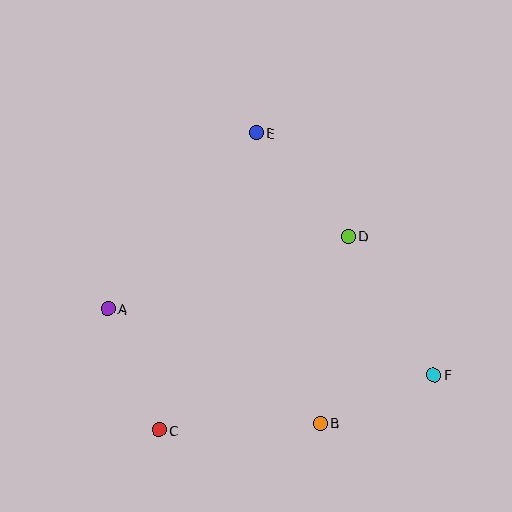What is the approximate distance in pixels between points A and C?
The distance between A and C is approximately 132 pixels.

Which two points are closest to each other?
Points B and F are closest to each other.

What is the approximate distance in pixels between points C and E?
The distance between C and E is approximately 313 pixels.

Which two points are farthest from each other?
Points A and F are farthest from each other.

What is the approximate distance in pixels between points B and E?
The distance between B and E is approximately 298 pixels.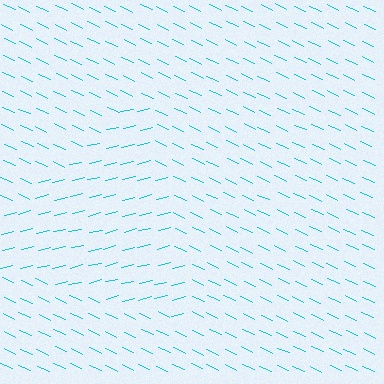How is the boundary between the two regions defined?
The boundary is defined purely by a change in line orientation (approximately 38 degrees difference). All lines are the same color and thickness.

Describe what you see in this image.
The image is filled with small cyan line segments. A triangle region in the image has lines oriented differently from the surrounding lines, creating a visible texture boundary.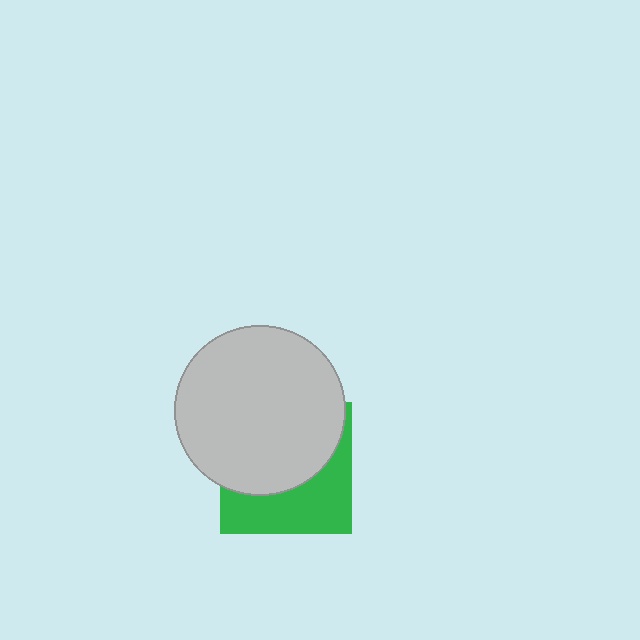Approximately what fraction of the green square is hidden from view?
Roughly 59% of the green square is hidden behind the light gray circle.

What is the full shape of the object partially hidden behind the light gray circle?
The partially hidden object is a green square.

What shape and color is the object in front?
The object in front is a light gray circle.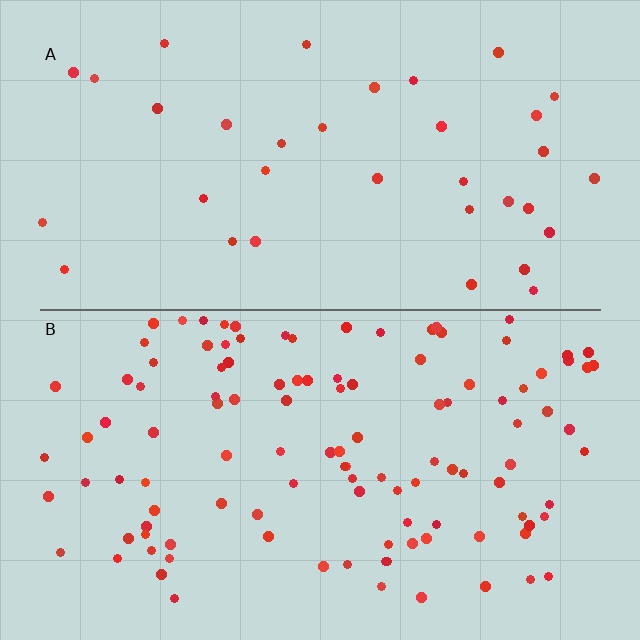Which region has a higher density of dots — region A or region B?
B (the bottom).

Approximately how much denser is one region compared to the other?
Approximately 3.3× — region B over region A.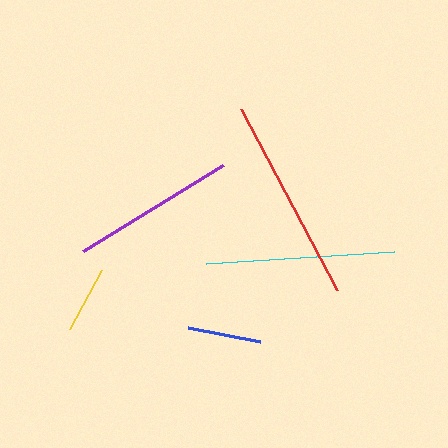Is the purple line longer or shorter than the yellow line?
The purple line is longer than the yellow line.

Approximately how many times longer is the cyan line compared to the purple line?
The cyan line is approximately 1.1 times the length of the purple line.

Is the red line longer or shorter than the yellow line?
The red line is longer than the yellow line.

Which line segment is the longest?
The red line is the longest at approximately 205 pixels.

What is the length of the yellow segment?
The yellow segment is approximately 67 pixels long.